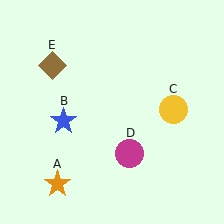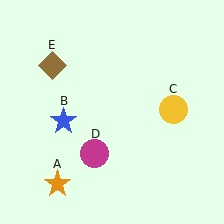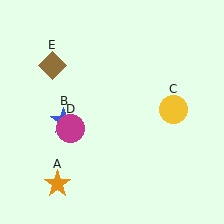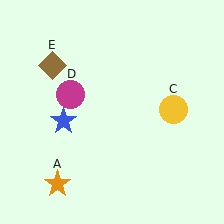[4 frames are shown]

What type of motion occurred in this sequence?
The magenta circle (object D) rotated clockwise around the center of the scene.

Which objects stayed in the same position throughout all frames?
Orange star (object A) and blue star (object B) and yellow circle (object C) and brown diamond (object E) remained stationary.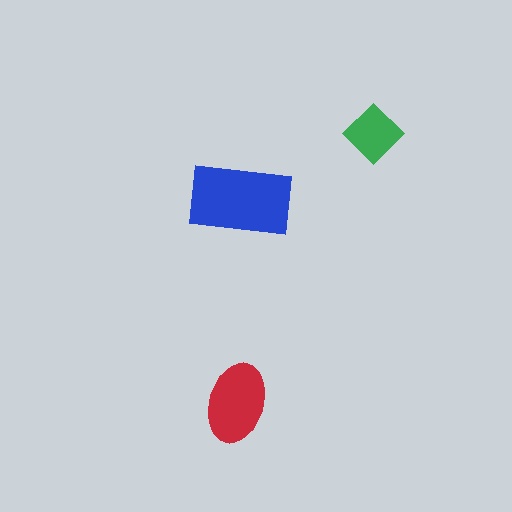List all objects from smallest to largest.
The green diamond, the red ellipse, the blue rectangle.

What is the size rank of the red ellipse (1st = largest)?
2nd.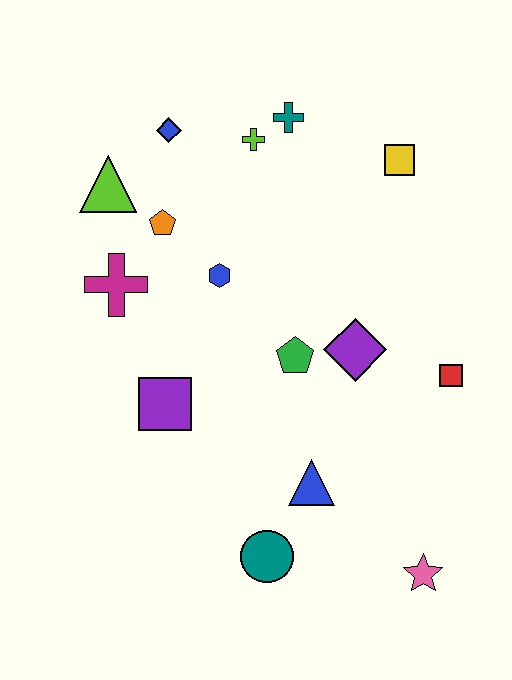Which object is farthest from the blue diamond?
The pink star is farthest from the blue diamond.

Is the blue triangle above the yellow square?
No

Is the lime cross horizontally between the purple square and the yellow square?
Yes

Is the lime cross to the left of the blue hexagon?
No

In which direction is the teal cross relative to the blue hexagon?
The teal cross is above the blue hexagon.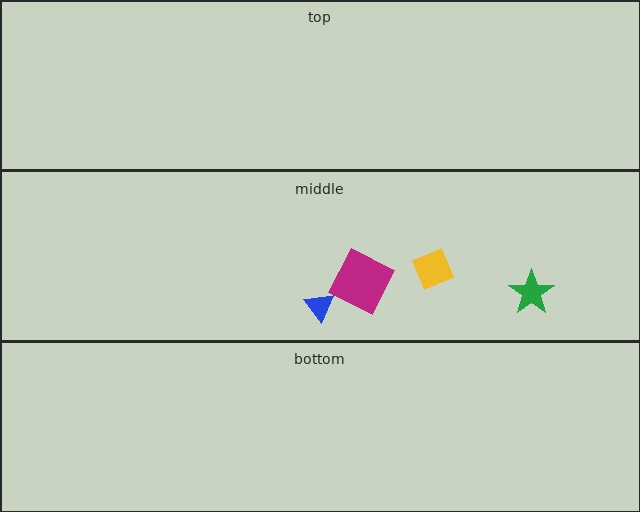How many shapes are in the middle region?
4.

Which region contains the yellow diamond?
The middle region.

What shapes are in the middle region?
The magenta square, the blue triangle, the green star, the yellow diamond.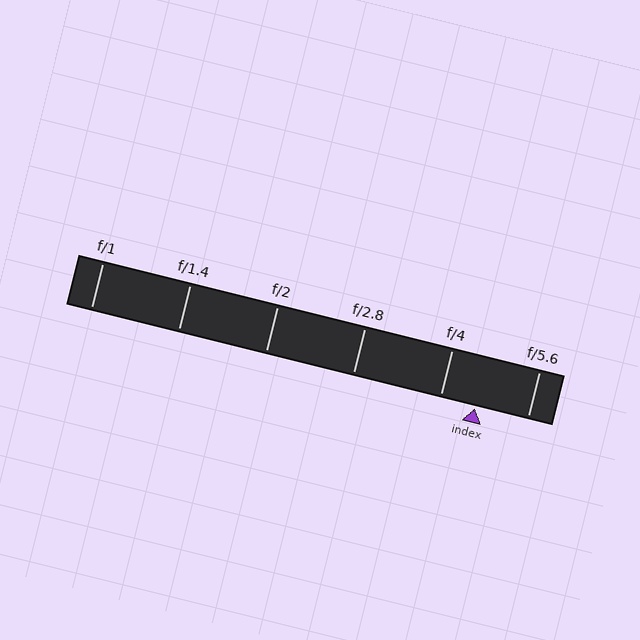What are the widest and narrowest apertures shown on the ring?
The widest aperture shown is f/1 and the narrowest is f/5.6.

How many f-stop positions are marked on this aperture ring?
There are 6 f-stop positions marked.